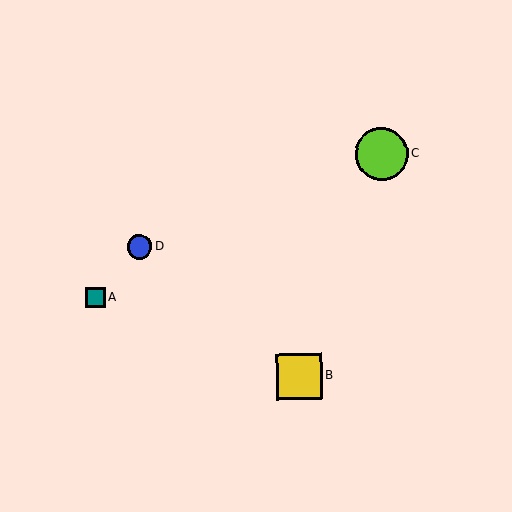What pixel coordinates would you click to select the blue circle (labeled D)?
Click at (139, 247) to select the blue circle D.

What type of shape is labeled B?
Shape B is a yellow square.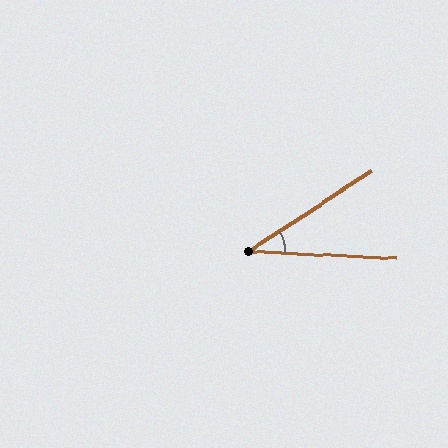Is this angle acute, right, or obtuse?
It is acute.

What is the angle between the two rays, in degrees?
Approximately 36 degrees.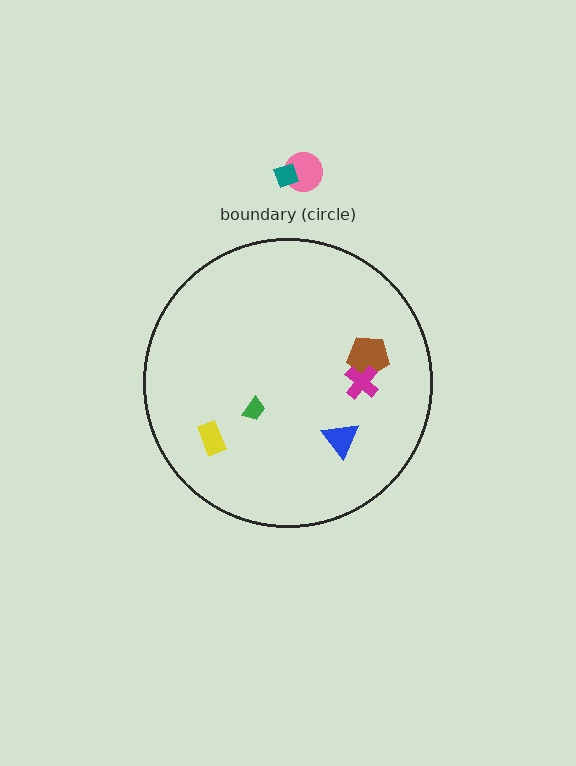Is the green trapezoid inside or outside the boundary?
Inside.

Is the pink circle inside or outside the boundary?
Outside.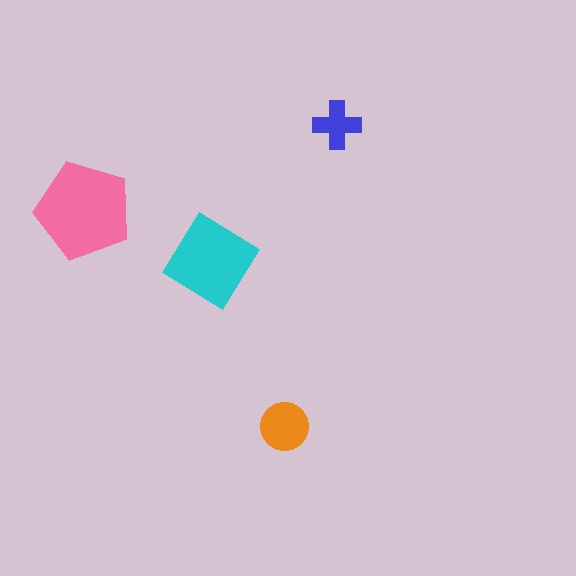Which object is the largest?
The pink pentagon.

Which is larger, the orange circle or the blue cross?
The orange circle.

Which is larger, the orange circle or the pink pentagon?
The pink pentagon.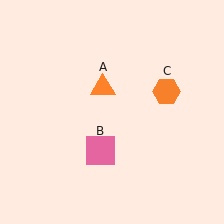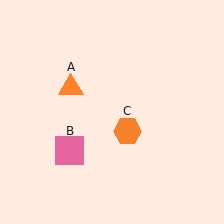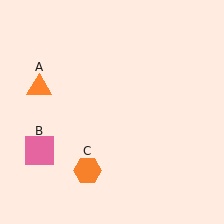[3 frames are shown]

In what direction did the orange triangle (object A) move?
The orange triangle (object A) moved left.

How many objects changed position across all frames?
3 objects changed position: orange triangle (object A), pink square (object B), orange hexagon (object C).